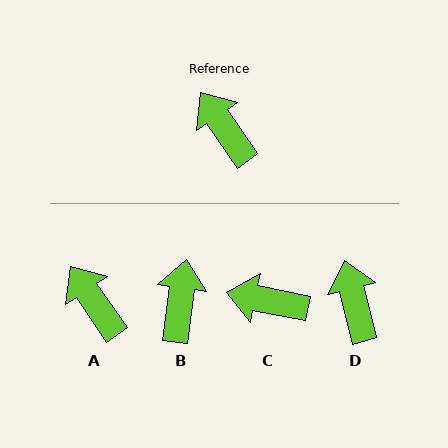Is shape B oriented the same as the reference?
No, it is off by about 42 degrees.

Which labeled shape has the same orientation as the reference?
A.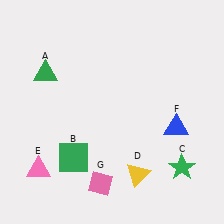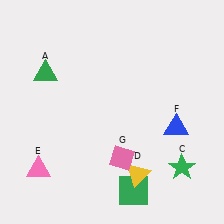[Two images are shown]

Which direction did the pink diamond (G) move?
The pink diamond (G) moved up.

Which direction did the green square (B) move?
The green square (B) moved right.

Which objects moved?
The objects that moved are: the green square (B), the pink diamond (G).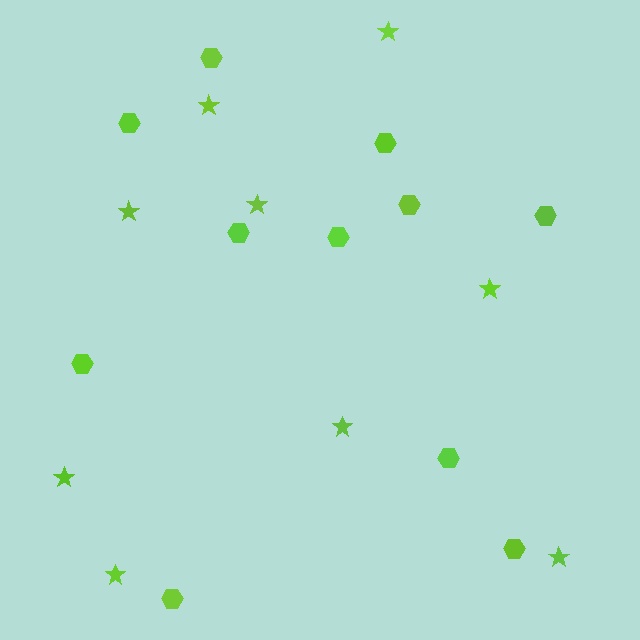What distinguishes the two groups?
There are 2 groups: one group of hexagons (11) and one group of stars (9).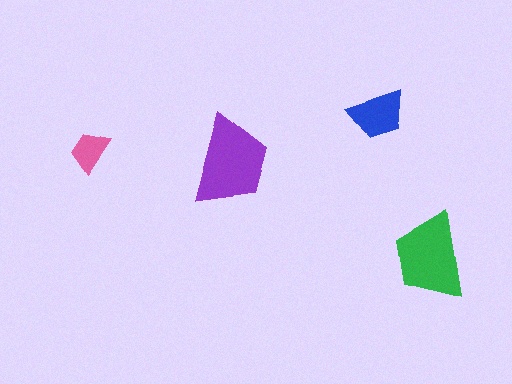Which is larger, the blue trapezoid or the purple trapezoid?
The purple one.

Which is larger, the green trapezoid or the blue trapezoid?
The green one.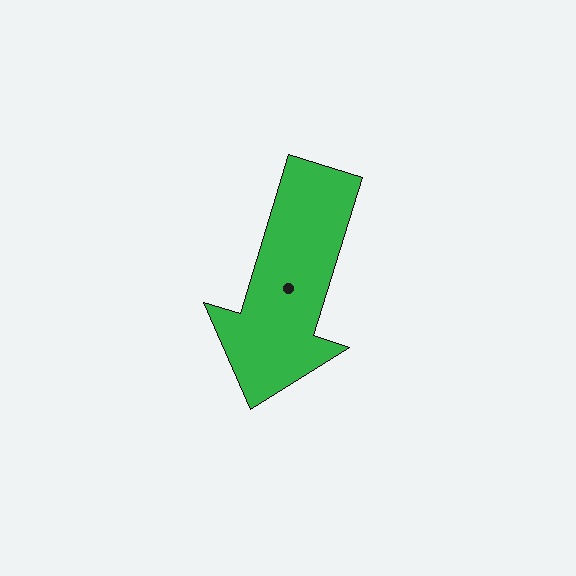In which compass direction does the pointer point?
South.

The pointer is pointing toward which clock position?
Roughly 7 o'clock.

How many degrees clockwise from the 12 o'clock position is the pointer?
Approximately 197 degrees.